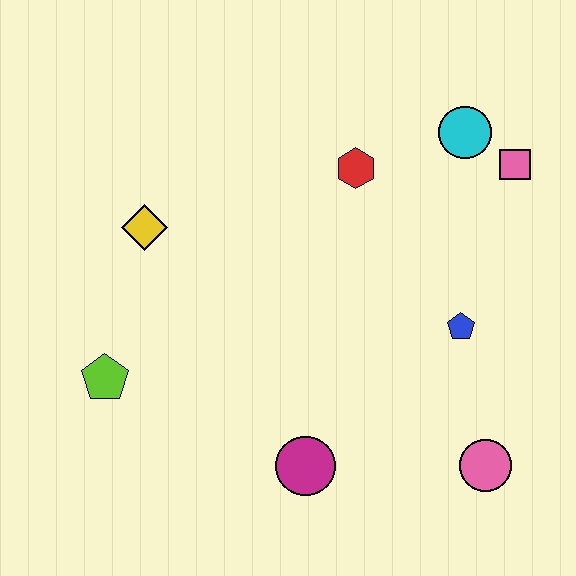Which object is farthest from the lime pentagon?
The pink square is farthest from the lime pentagon.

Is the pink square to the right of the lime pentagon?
Yes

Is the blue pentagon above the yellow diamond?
No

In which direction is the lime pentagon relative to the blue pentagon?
The lime pentagon is to the left of the blue pentagon.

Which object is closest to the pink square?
The cyan circle is closest to the pink square.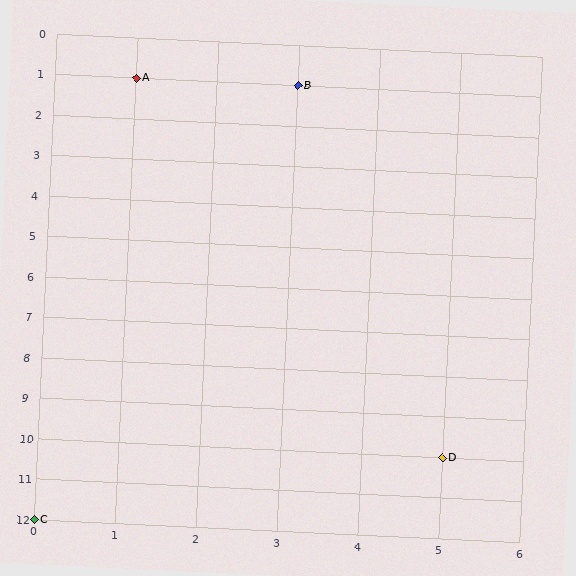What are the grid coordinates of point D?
Point D is at grid coordinates (5, 10).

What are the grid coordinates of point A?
Point A is at grid coordinates (1, 1).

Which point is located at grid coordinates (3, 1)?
Point B is at (3, 1).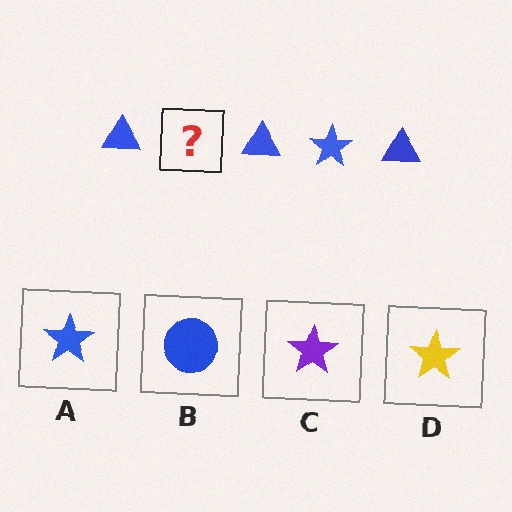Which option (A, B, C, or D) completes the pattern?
A.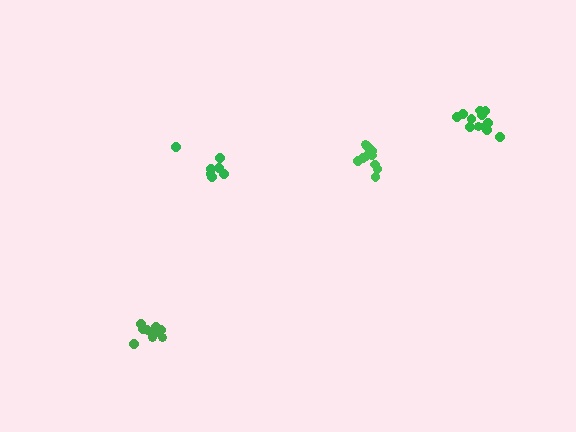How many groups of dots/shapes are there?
There are 4 groups.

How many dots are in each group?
Group 1: 7 dots, Group 2: 10 dots, Group 3: 10 dots, Group 4: 12 dots (39 total).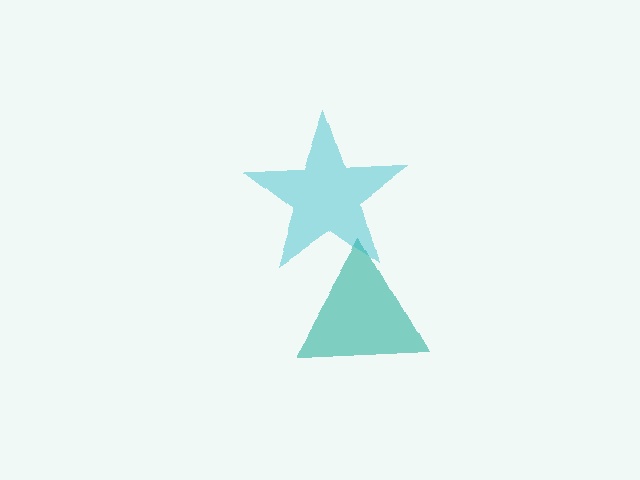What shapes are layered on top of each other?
The layered shapes are: a teal triangle, a cyan star.